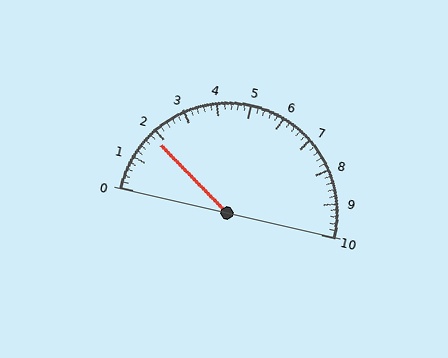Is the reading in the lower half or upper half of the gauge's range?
The reading is in the lower half of the range (0 to 10).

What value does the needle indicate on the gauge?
The needle indicates approximately 1.8.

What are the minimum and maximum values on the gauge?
The gauge ranges from 0 to 10.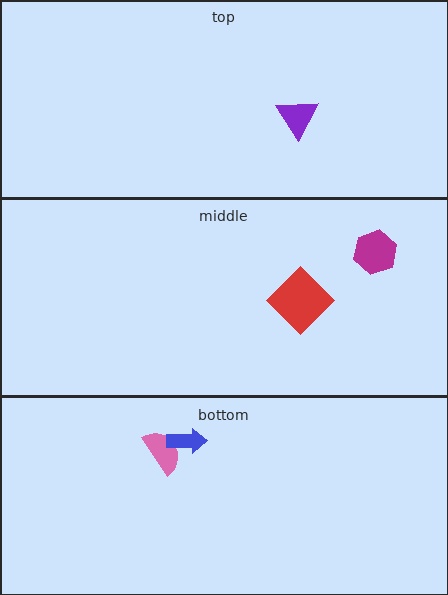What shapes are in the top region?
The purple triangle.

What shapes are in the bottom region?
The pink semicircle, the blue arrow.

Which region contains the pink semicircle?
The bottom region.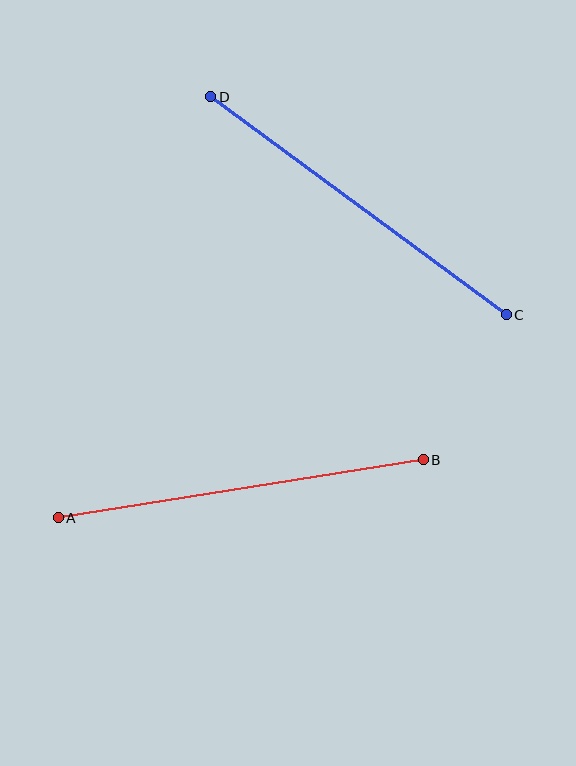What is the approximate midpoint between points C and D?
The midpoint is at approximately (359, 206) pixels.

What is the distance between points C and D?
The distance is approximately 367 pixels.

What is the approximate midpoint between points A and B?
The midpoint is at approximately (241, 489) pixels.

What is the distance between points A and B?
The distance is approximately 370 pixels.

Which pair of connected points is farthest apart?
Points A and B are farthest apart.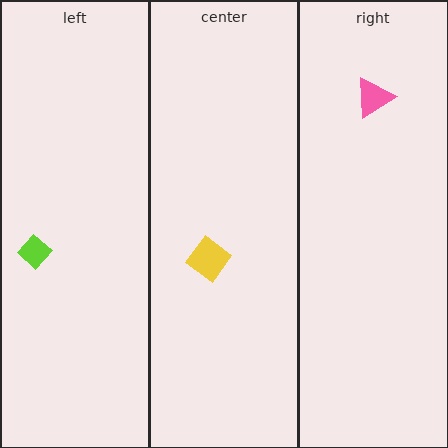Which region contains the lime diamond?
The left region.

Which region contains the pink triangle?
The right region.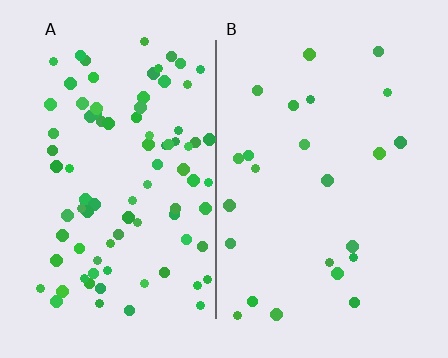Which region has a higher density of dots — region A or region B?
A (the left).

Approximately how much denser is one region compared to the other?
Approximately 3.6× — region A over region B.